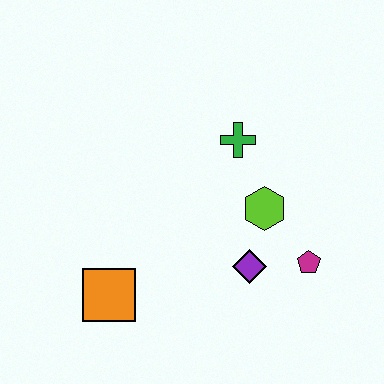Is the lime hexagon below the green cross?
Yes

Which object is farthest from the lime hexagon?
The orange square is farthest from the lime hexagon.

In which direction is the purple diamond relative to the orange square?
The purple diamond is to the right of the orange square.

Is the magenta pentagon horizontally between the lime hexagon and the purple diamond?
No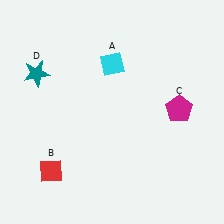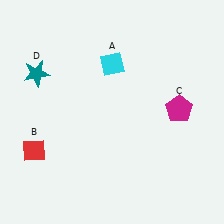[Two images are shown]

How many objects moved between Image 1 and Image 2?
1 object moved between the two images.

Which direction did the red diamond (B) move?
The red diamond (B) moved up.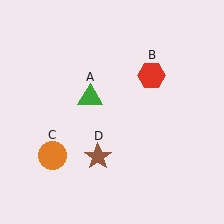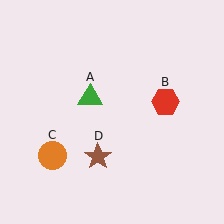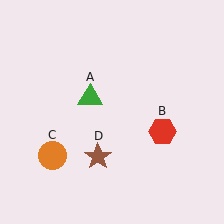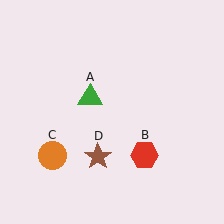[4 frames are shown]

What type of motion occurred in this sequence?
The red hexagon (object B) rotated clockwise around the center of the scene.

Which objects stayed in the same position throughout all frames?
Green triangle (object A) and orange circle (object C) and brown star (object D) remained stationary.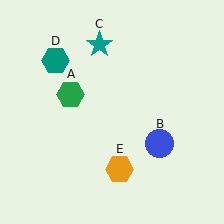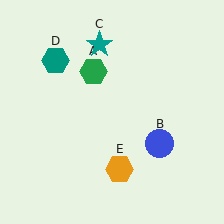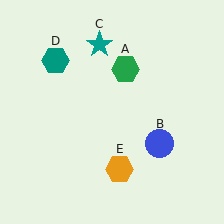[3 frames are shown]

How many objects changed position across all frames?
1 object changed position: green hexagon (object A).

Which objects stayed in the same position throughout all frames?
Blue circle (object B) and teal star (object C) and teal hexagon (object D) and orange hexagon (object E) remained stationary.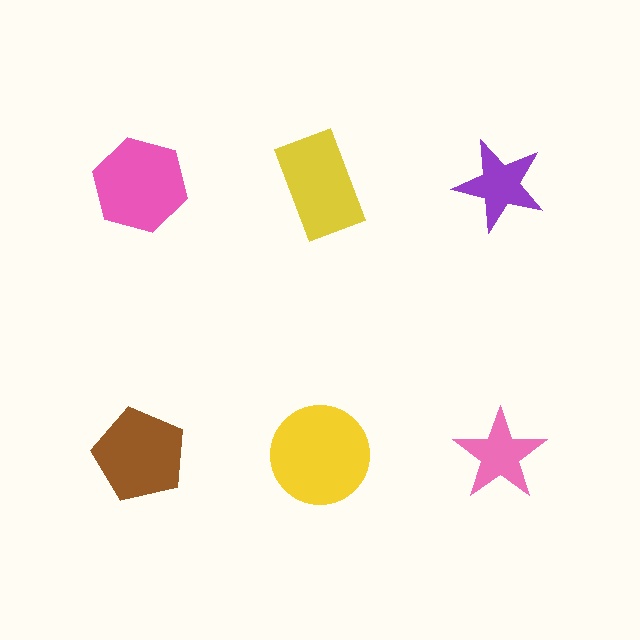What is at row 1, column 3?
A purple star.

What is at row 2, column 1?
A brown pentagon.